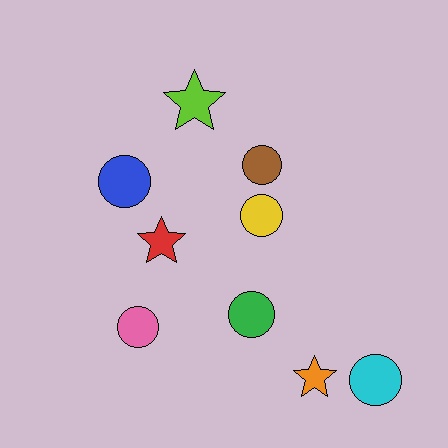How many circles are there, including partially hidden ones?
There are 6 circles.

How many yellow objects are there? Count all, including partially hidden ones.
There is 1 yellow object.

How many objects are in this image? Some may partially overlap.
There are 9 objects.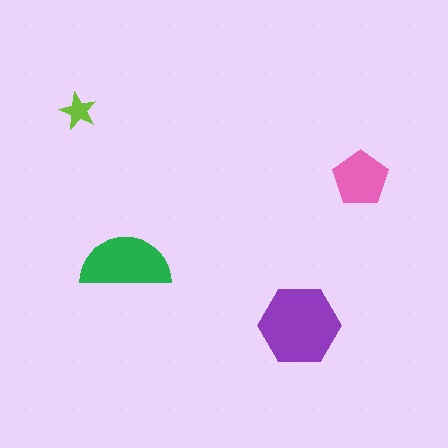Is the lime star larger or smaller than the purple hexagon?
Smaller.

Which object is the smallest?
The lime star.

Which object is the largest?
The purple hexagon.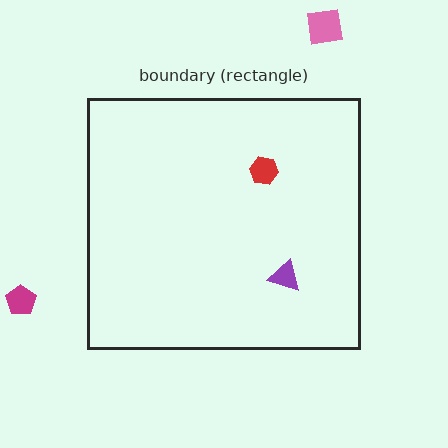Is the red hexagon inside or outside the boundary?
Inside.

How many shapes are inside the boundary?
2 inside, 2 outside.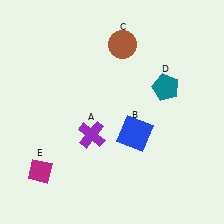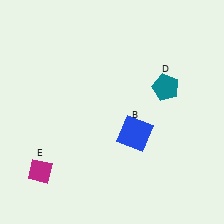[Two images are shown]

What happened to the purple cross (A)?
The purple cross (A) was removed in Image 2. It was in the bottom-left area of Image 1.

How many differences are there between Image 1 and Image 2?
There are 2 differences between the two images.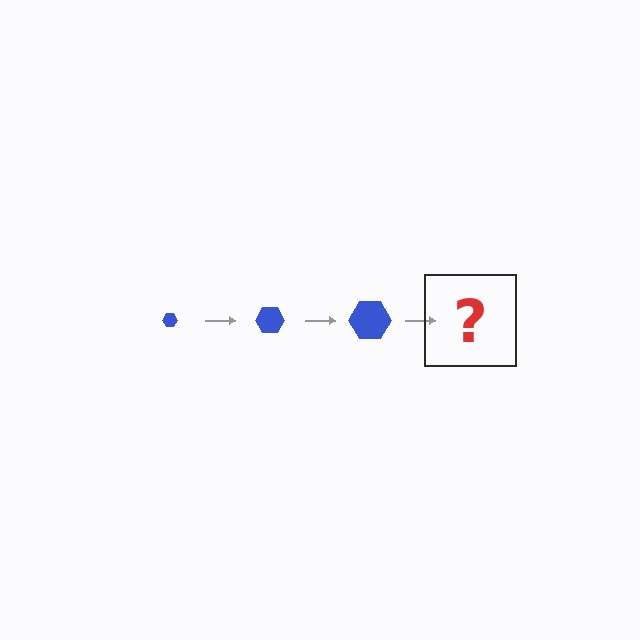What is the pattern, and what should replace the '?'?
The pattern is that the hexagon gets progressively larger each step. The '?' should be a blue hexagon, larger than the previous one.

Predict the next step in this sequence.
The next step is a blue hexagon, larger than the previous one.